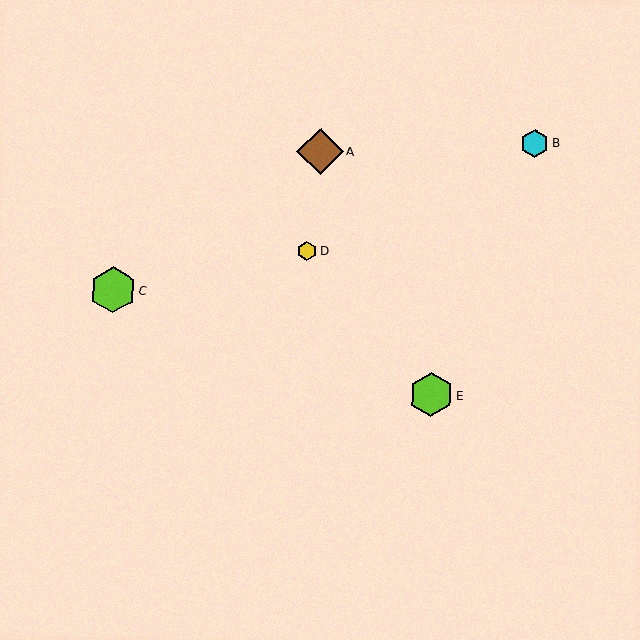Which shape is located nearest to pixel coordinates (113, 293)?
The lime hexagon (labeled C) at (113, 290) is nearest to that location.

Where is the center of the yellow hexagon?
The center of the yellow hexagon is at (307, 251).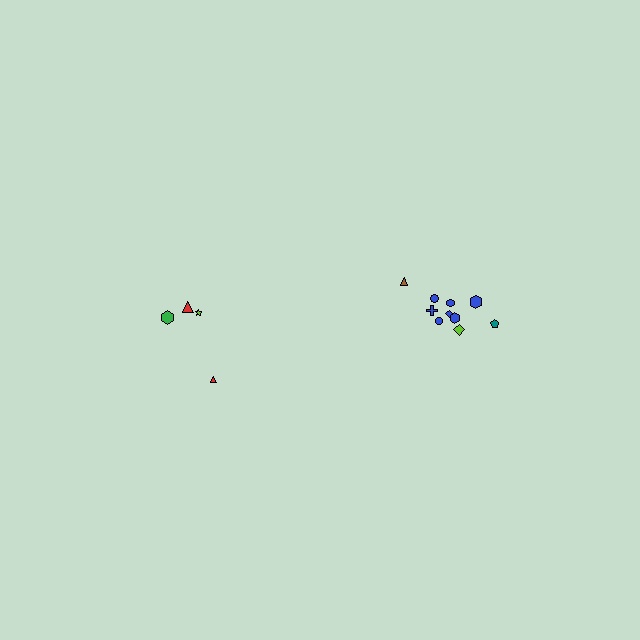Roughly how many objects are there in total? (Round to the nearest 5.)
Roughly 15 objects in total.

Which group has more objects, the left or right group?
The right group.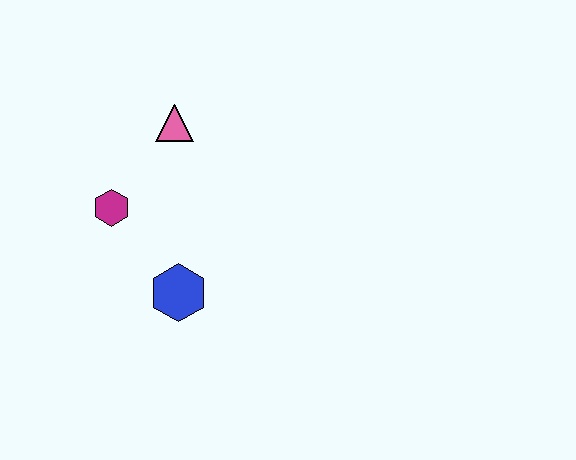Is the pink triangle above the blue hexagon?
Yes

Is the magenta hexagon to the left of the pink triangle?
Yes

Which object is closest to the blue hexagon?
The magenta hexagon is closest to the blue hexagon.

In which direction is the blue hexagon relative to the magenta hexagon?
The blue hexagon is below the magenta hexagon.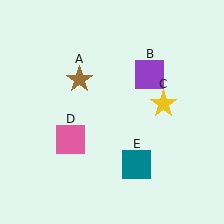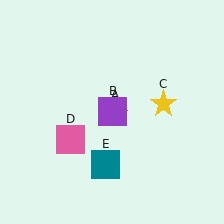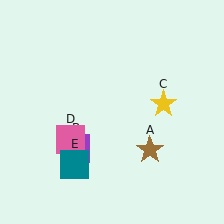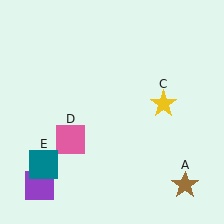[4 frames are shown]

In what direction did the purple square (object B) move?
The purple square (object B) moved down and to the left.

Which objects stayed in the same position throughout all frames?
Yellow star (object C) and pink square (object D) remained stationary.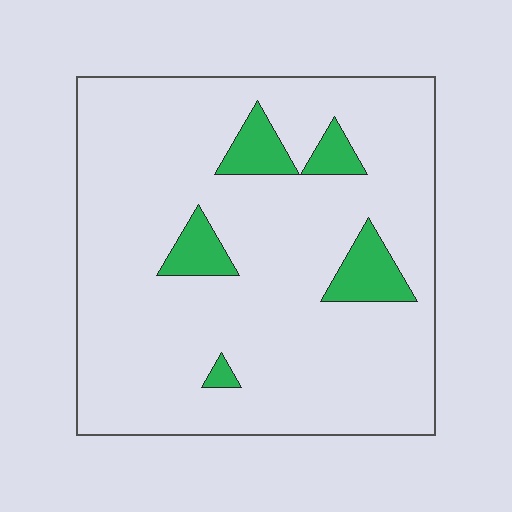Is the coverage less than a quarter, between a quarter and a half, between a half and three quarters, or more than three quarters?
Less than a quarter.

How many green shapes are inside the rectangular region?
5.